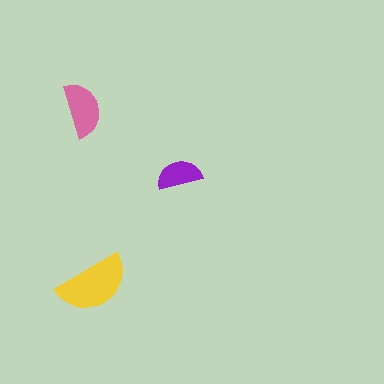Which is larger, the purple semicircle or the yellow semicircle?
The yellow one.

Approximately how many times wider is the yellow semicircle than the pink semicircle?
About 1.5 times wider.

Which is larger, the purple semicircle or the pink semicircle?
The pink one.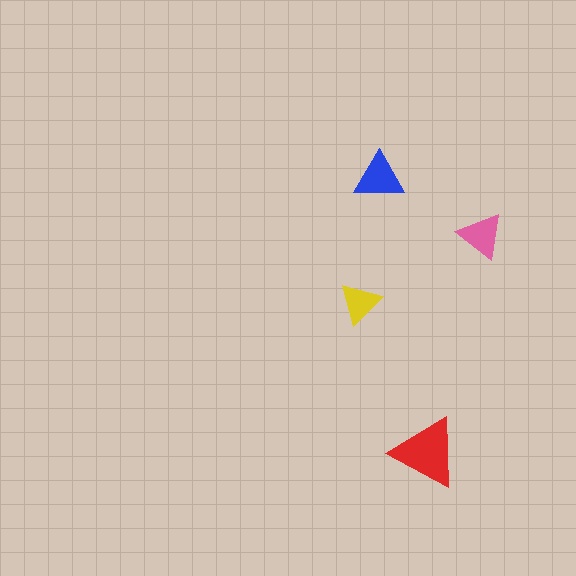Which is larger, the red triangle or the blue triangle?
The red one.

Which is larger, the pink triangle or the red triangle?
The red one.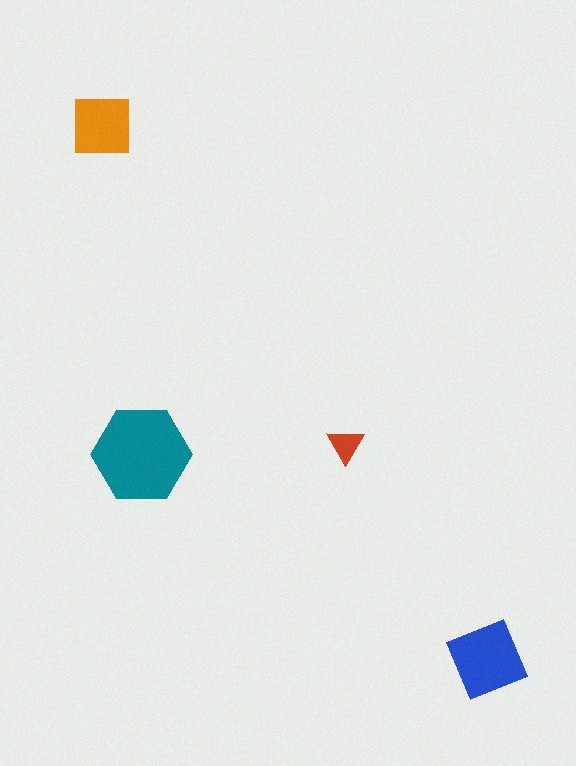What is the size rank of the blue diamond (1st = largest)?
2nd.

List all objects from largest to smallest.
The teal hexagon, the blue diamond, the orange square, the red triangle.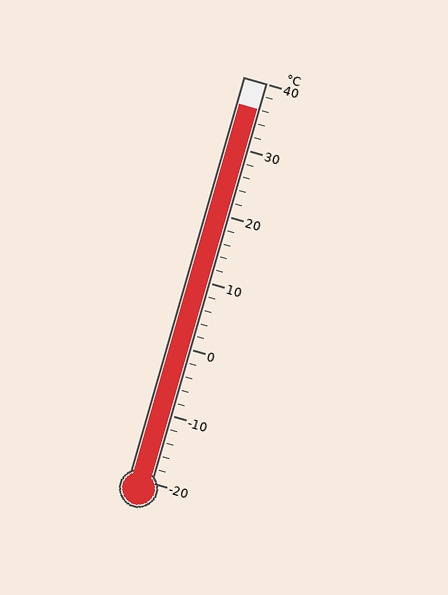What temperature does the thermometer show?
The thermometer shows approximately 36°C.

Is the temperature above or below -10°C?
The temperature is above -10°C.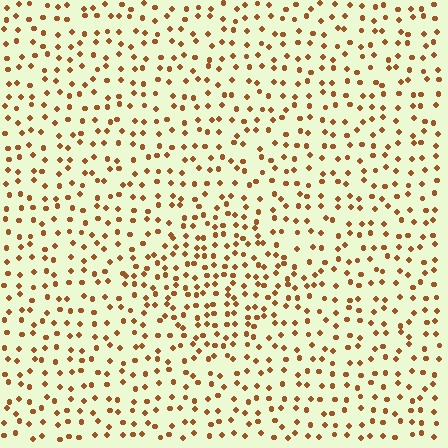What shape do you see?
I see a diamond.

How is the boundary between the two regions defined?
The boundary is defined by a change in element density (approximately 1.6x ratio). All elements are the same color, size, and shape.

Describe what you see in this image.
The image contains small brown elements arranged at two different densities. A diamond-shaped region is visible where the elements are more densely packed than the surrounding area.